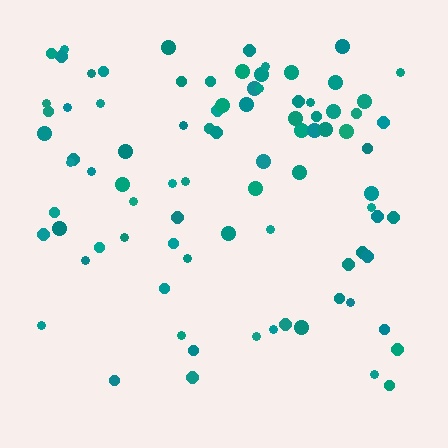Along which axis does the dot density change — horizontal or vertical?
Vertical.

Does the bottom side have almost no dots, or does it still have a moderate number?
Still a moderate number, just noticeably fewer than the top.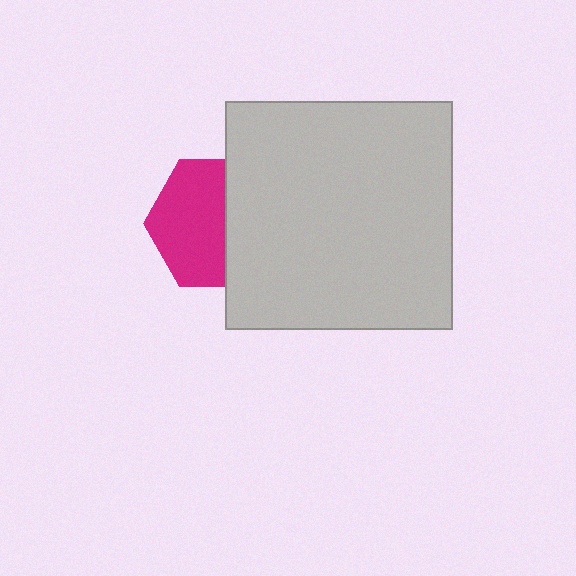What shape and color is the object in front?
The object in front is a light gray square.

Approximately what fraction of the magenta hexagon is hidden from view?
Roughly 42% of the magenta hexagon is hidden behind the light gray square.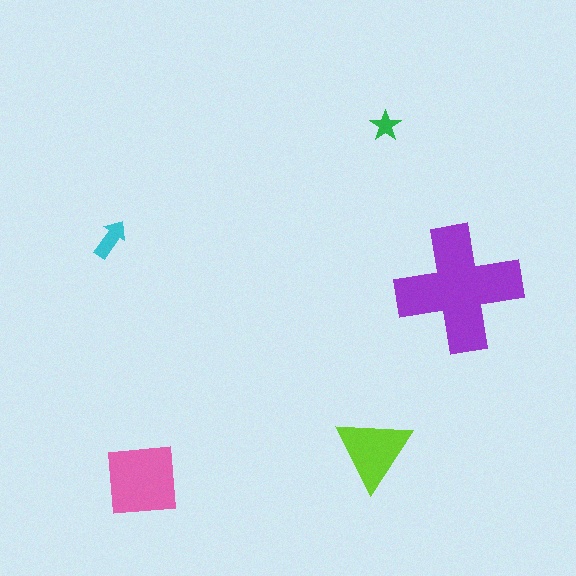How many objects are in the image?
There are 5 objects in the image.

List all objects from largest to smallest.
The purple cross, the pink square, the lime triangle, the cyan arrow, the green star.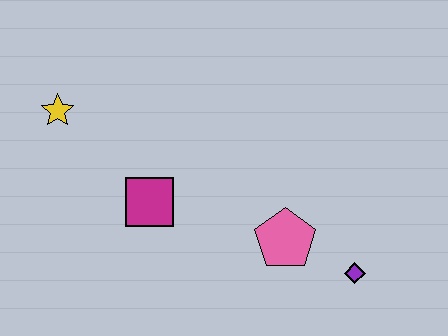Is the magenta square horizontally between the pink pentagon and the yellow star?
Yes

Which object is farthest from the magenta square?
The purple diamond is farthest from the magenta square.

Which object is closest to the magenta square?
The yellow star is closest to the magenta square.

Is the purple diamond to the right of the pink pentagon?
Yes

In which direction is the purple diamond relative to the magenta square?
The purple diamond is to the right of the magenta square.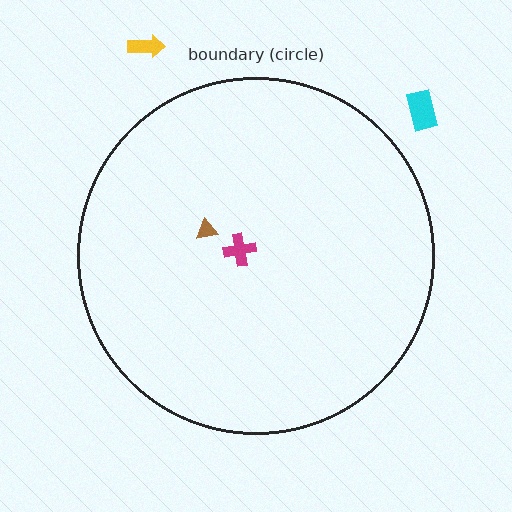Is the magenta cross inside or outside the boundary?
Inside.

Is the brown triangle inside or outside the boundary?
Inside.